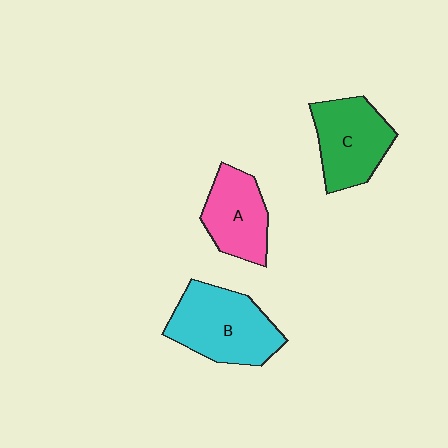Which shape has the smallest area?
Shape A (pink).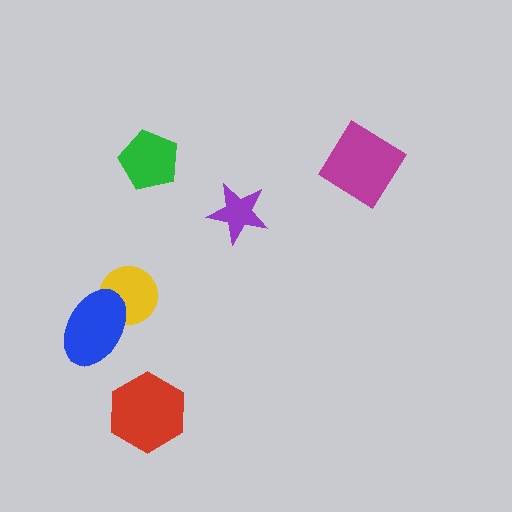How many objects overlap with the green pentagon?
0 objects overlap with the green pentagon.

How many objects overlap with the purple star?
0 objects overlap with the purple star.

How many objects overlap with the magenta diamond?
0 objects overlap with the magenta diamond.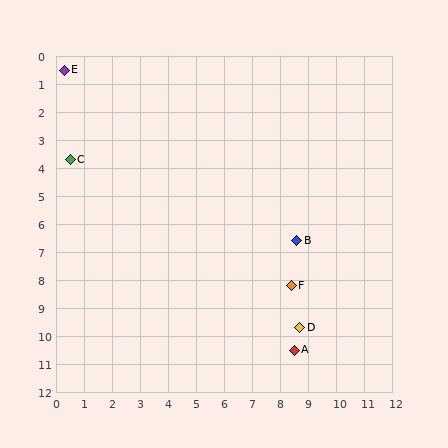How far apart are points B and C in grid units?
Points B and C are about 8.6 grid units apart.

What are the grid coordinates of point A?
Point A is at approximately (8.5, 10.5).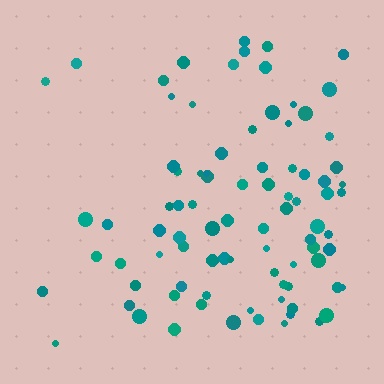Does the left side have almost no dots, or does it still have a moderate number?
Still a moderate number, just noticeably fewer than the right.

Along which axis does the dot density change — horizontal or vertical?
Horizontal.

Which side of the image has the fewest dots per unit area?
The left.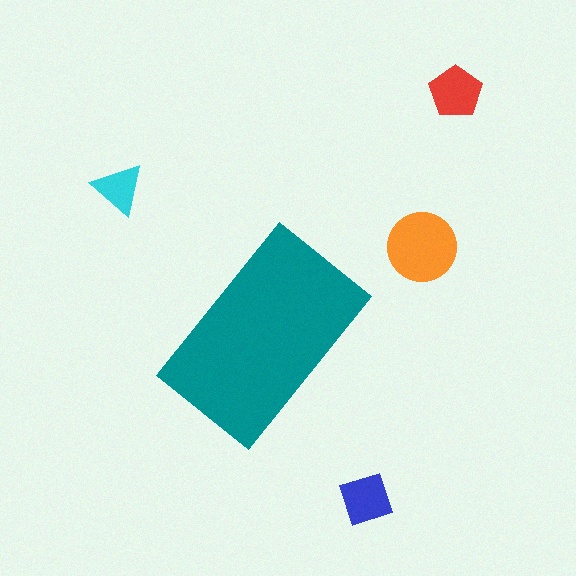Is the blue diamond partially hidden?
No, the blue diamond is fully visible.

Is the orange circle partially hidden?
No, the orange circle is fully visible.